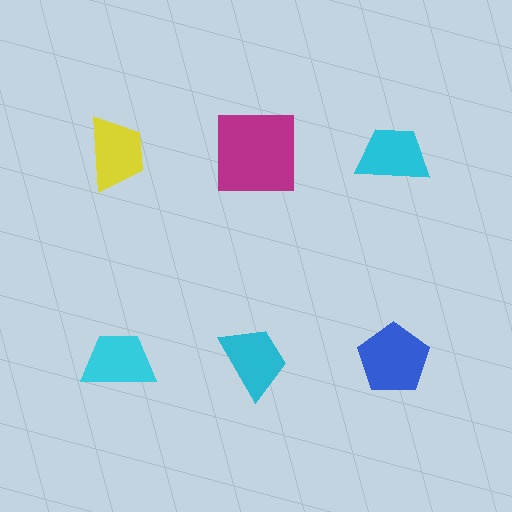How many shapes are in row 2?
3 shapes.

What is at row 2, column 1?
A cyan trapezoid.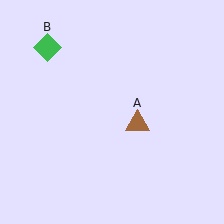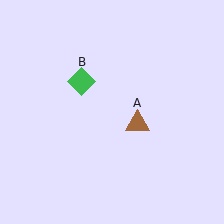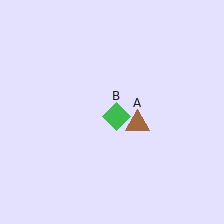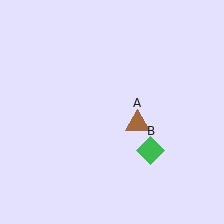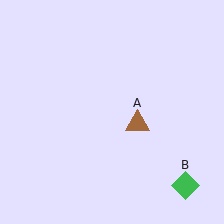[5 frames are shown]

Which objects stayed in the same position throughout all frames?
Brown triangle (object A) remained stationary.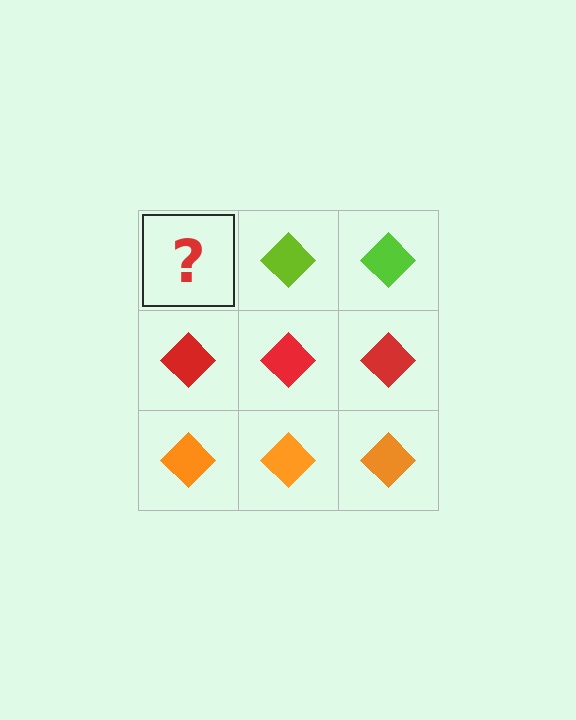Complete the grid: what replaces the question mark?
The question mark should be replaced with a lime diamond.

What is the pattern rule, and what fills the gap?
The rule is that each row has a consistent color. The gap should be filled with a lime diamond.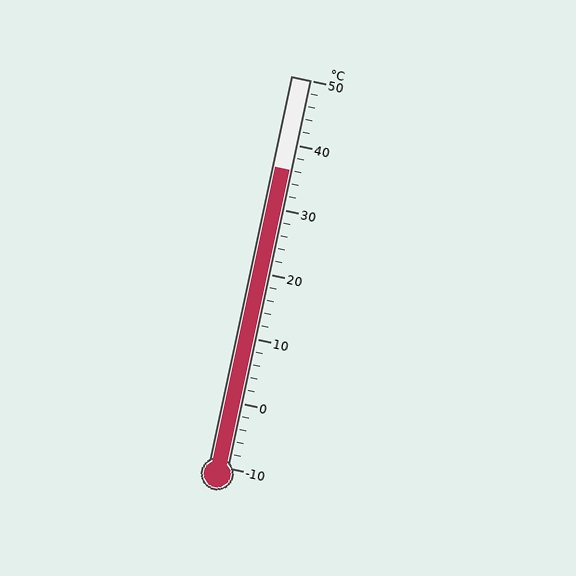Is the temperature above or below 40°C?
The temperature is below 40°C.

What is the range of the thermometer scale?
The thermometer scale ranges from -10°C to 50°C.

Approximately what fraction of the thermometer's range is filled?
The thermometer is filled to approximately 75% of its range.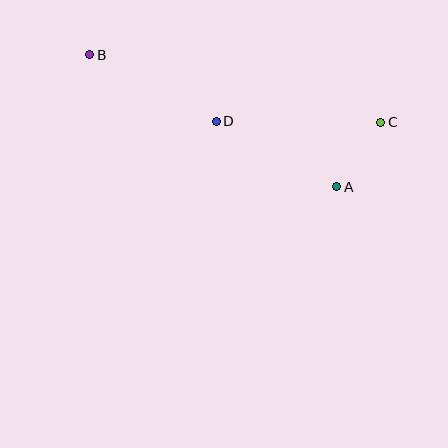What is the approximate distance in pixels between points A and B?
The distance between A and B is approximately 280 pixels.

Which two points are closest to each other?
Points A and C are closest to each other.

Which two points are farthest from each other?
Points B and C are farthest from each other.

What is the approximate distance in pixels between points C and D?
The distance between C and D is approximately 164 pixels.